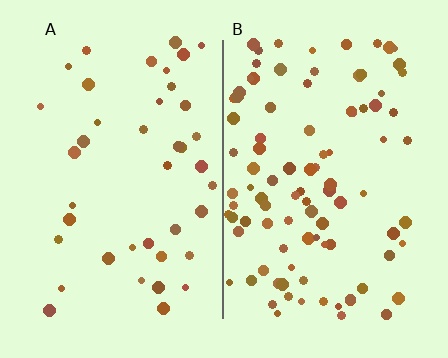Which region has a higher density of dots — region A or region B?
B (the right).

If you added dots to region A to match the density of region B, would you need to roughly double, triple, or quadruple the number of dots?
Approximately double.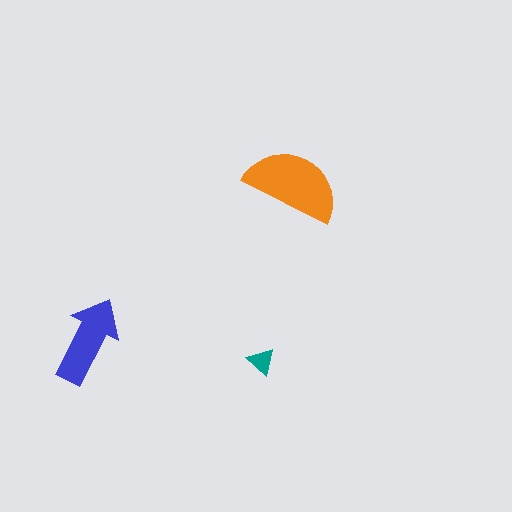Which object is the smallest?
The teal triangle.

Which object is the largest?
The orange semicircle.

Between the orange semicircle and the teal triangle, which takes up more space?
The orange semicircle.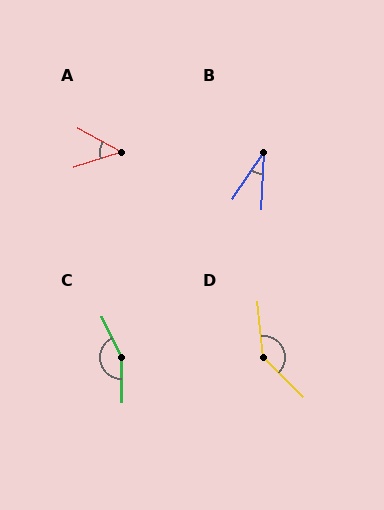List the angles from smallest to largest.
B (31°), A (47°), D (140°), C (155°).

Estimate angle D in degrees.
Approximately 140 degrees.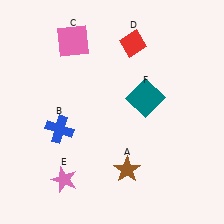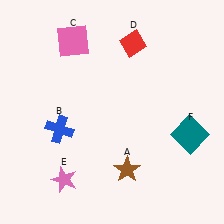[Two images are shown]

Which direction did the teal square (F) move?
The teal square (F) moved right.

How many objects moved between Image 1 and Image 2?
1 object moved between the two images.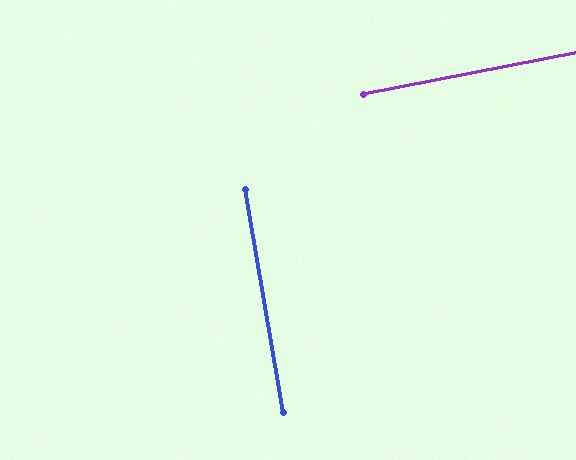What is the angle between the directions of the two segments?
Approximately 89 degrees.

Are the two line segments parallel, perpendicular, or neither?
Perpendicular — they meet at approximately 89°.